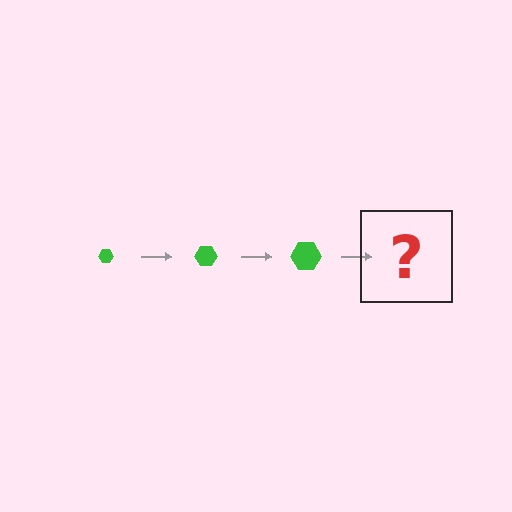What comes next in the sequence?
The next element should be a green hexagon, larger than the previous one.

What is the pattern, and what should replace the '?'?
The pattern is that the hexagon gets progressively larger each step. The '?' should be a green hexagon, larger than the previous one.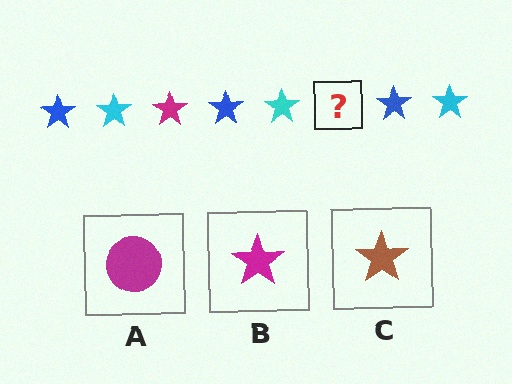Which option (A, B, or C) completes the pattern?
B.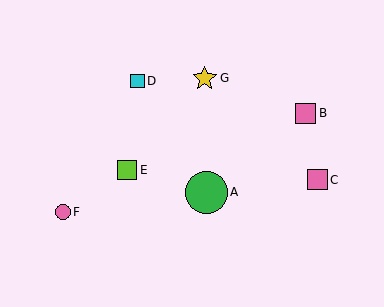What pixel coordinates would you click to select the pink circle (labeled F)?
Click at (63, 212) to select the pink circle F.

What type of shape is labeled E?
Shape E is a lime square.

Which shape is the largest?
The green circle (labeled A) is the largest.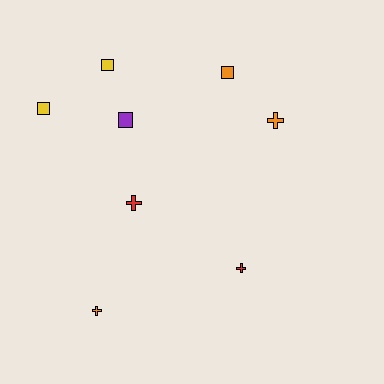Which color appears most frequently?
Orange, with 3 objects.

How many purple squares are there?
There is 1 purple square.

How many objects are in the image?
There are 8 objects.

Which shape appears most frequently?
Cross, with 4 objects.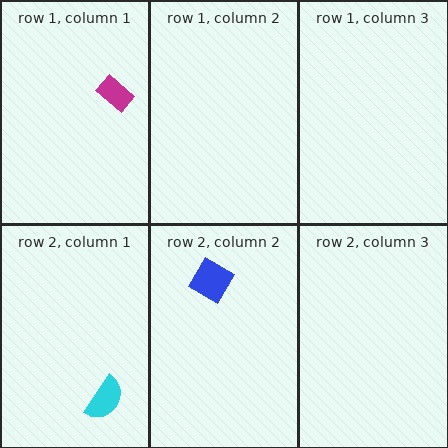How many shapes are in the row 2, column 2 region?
1.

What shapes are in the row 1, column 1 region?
The magenta rectangle.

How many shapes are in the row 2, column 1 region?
1.